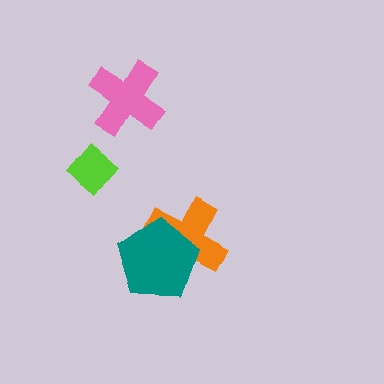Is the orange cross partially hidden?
Yes, it is partially covered by another shape.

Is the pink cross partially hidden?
No, no other shape covers it.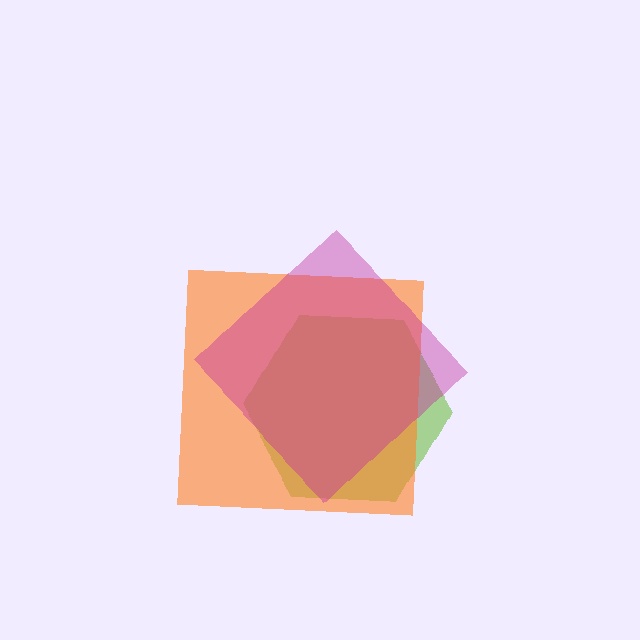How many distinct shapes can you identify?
There are 3 distinct shapes: a lime hexagon, an orange square, a magenta diamond.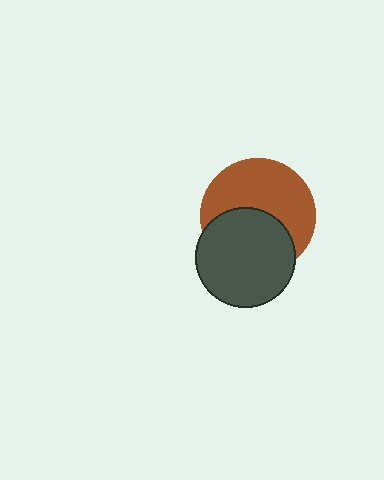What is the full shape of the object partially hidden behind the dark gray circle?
The partially hidden object is a brown circle.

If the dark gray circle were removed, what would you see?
You would see the complete brown circle.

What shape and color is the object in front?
The object in front is a dark gray circle.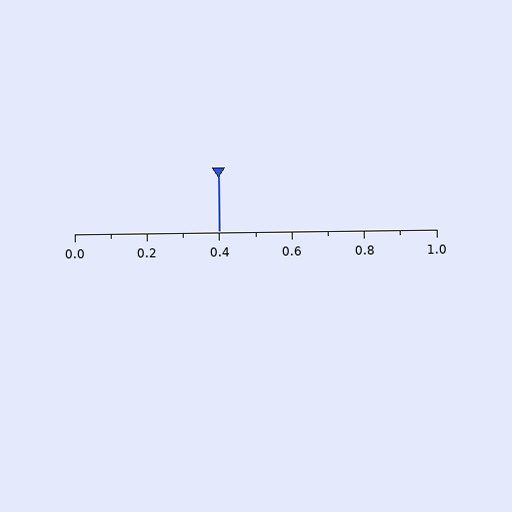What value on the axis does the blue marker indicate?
The marker indicates approximately 0.4.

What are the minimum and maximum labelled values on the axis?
The axis runs from 0.0 to 1.0.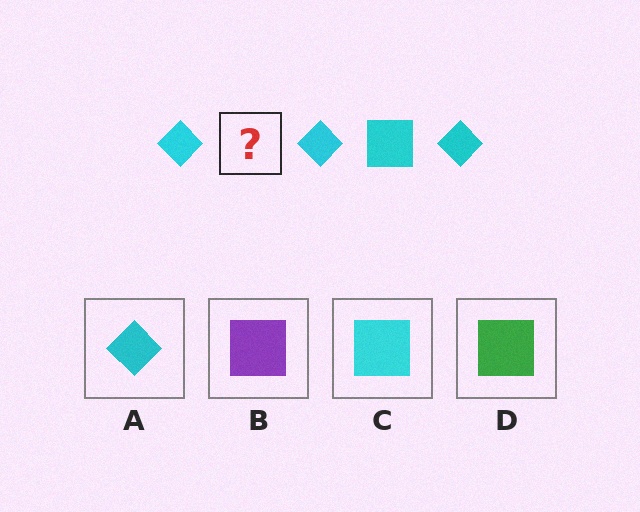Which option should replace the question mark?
Option C.